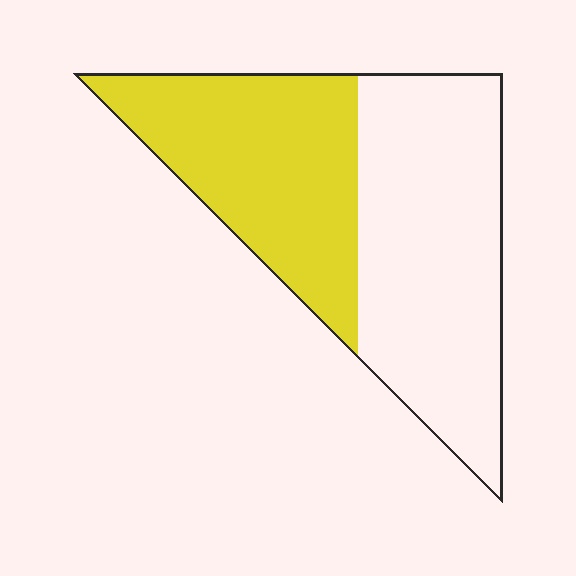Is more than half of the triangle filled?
No.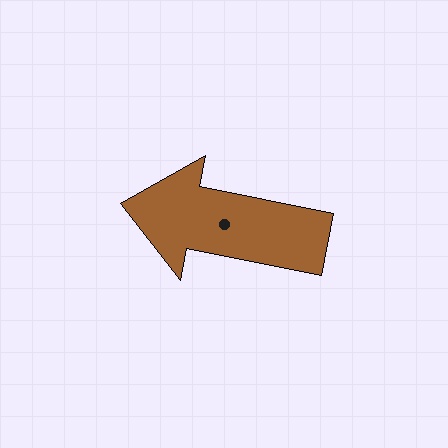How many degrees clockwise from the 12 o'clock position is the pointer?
Approximately 281 degrees.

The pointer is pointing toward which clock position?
Roughly 9 o'clock.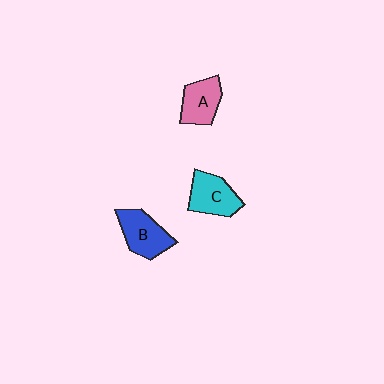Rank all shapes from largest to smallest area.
From largest to smallest: B (blue), C (cyan), A (pink).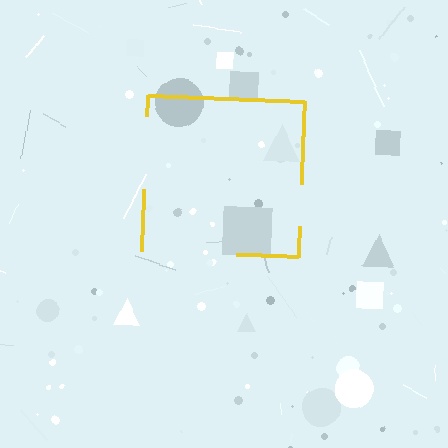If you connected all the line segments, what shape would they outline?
They would outline a square.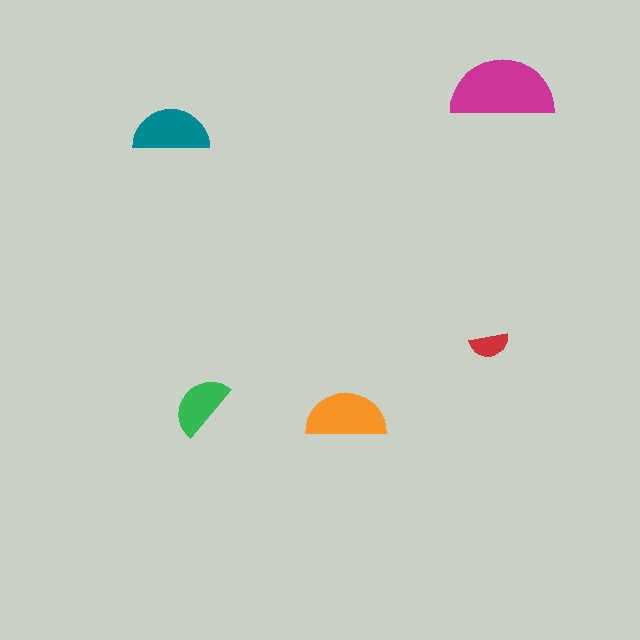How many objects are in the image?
There are 5 objects in the image.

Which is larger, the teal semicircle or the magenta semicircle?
The magenta one.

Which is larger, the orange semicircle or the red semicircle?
The orange one.